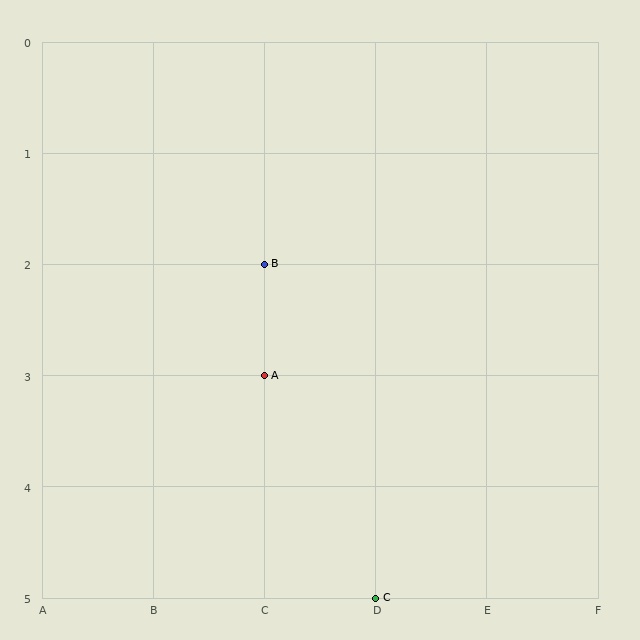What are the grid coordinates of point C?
Point C is at grid coordinates (D, 5).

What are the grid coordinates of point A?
Point A is at grid coordinates (C, 3).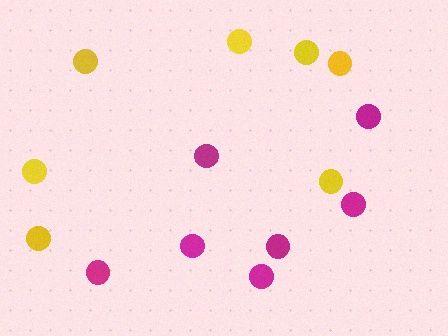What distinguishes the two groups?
There are 2 groups: one group of magenta circles (7) and one group of yellow circles (7).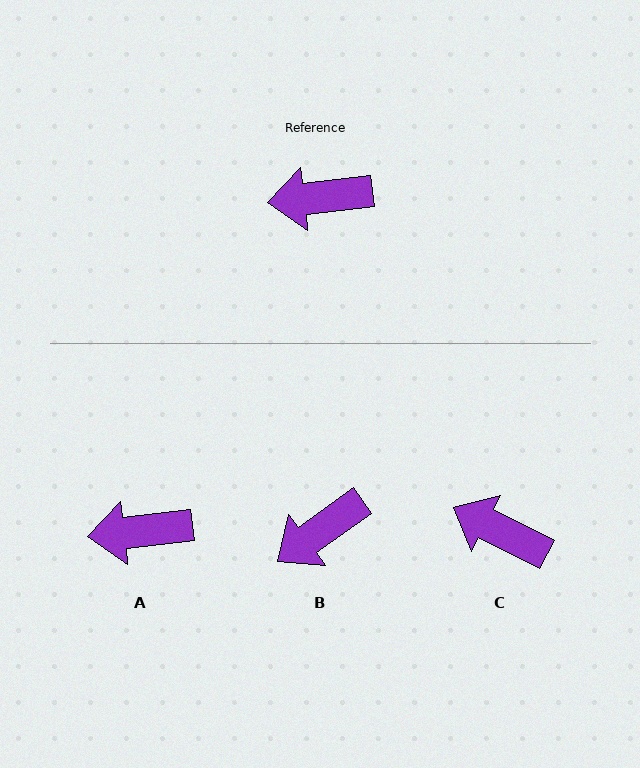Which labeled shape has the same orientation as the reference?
A.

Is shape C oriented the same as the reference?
No, it is off by about 33 degrees.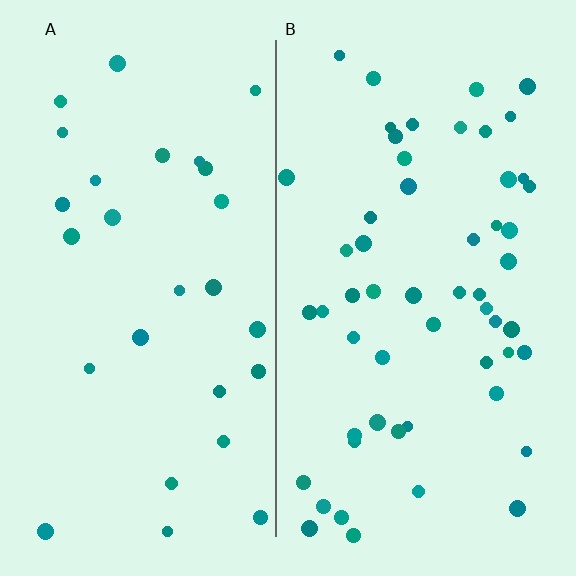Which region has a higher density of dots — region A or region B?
B (the right).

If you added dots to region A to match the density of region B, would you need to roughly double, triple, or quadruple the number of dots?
Approximately double.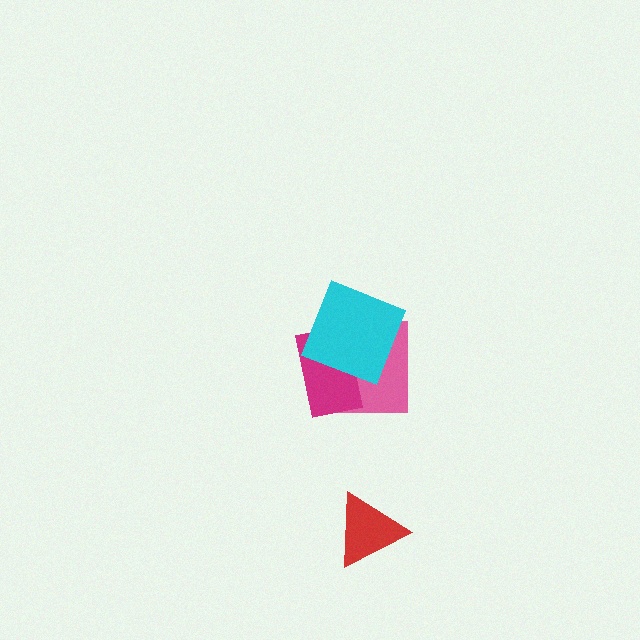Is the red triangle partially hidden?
No, no other shape covers it.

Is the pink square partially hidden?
Yes, it is partially covered by another shape.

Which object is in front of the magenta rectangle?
The cyan square is in front of the magenta rectangle.